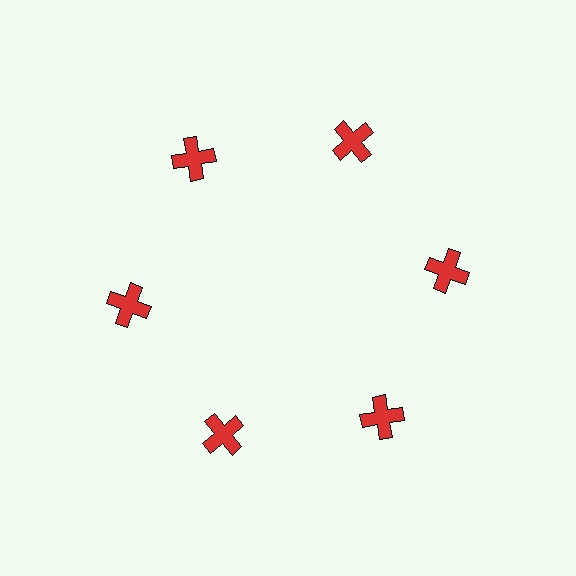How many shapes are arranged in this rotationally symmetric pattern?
There are 6 shapes, arranged in 6 groups of 1.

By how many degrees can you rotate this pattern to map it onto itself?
The pattern maps onto itself every 60 degrees of rotation.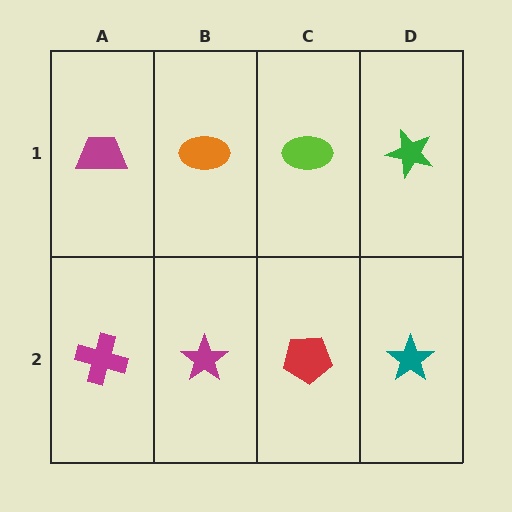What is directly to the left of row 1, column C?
An orange ellipse.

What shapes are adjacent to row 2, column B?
An orange ellipse (row 1, column B), a magenta cross (row 2, column A), a red pentagon (row 2, column C).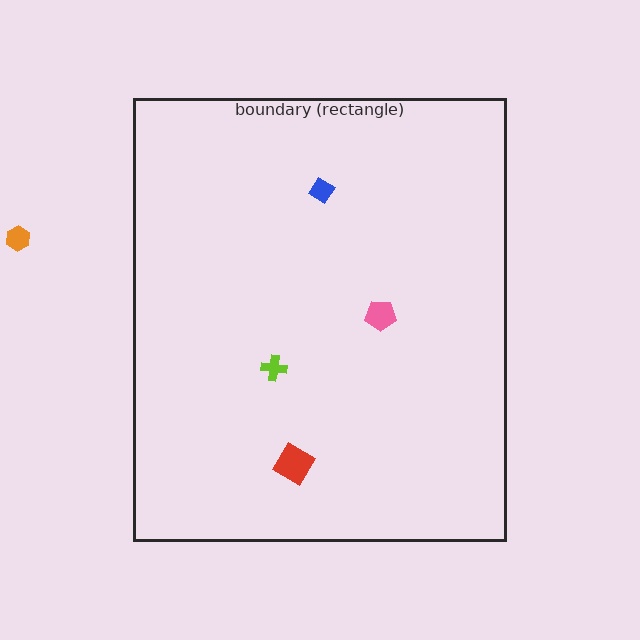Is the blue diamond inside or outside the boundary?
Inside.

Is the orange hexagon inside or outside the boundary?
Outside.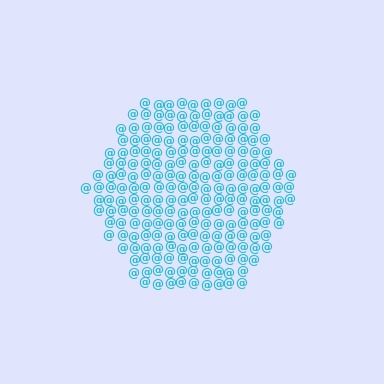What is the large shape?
The large shape is a hexagon.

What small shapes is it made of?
It is made of small at signs.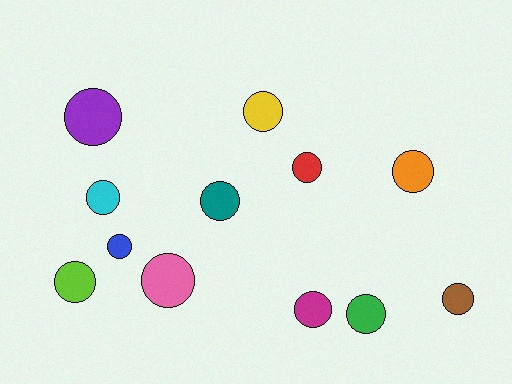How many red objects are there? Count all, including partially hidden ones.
There is 1 red object.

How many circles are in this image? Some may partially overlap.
There are 12 circles.